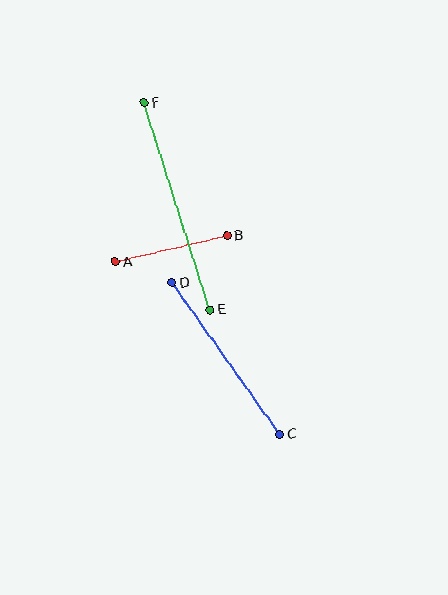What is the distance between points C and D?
The distance is approximately 186 pixels.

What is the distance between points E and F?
The distance is approximately 218 pixels.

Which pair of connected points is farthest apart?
Points E and F are farthest apart.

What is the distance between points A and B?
The distance is approximately 115 pixels.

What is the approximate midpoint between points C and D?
The midpoint is at approximately (226, 359) pixels.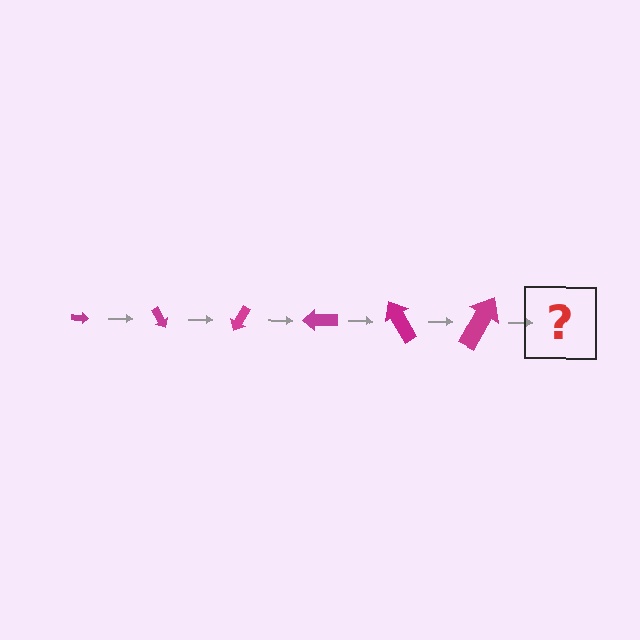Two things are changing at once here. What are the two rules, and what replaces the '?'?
The two rules are that the arrow grows larger each step and it rotates 60 degrees each step. The '?' should be an arrow, larger than the previous one and rotated 360 degrees from the start.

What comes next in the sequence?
The next element should be an arrow, larger than the previous one and rotated 360 degrees from the start.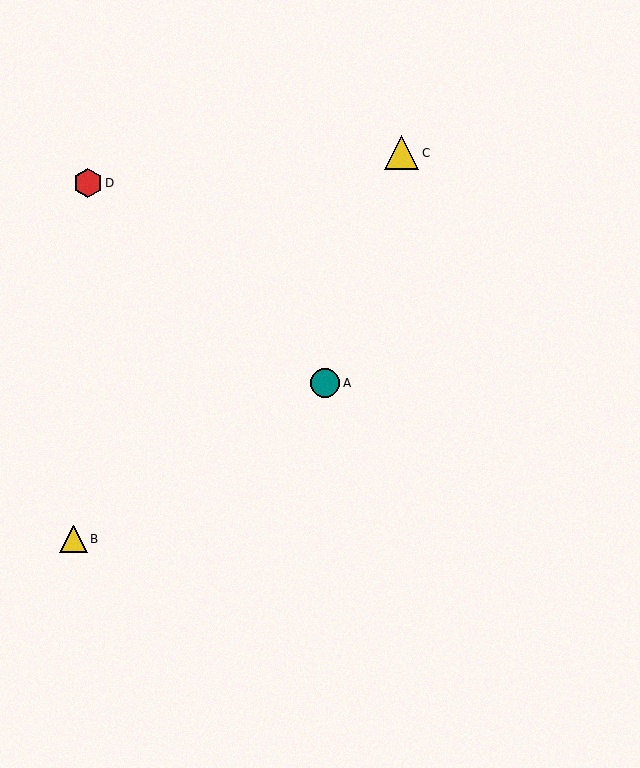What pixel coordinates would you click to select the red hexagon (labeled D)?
Click at (88, 183) to select the red hexagon D.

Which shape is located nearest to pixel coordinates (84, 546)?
The yellow triangle (labeled B) at (74, 539) is nearest to that location.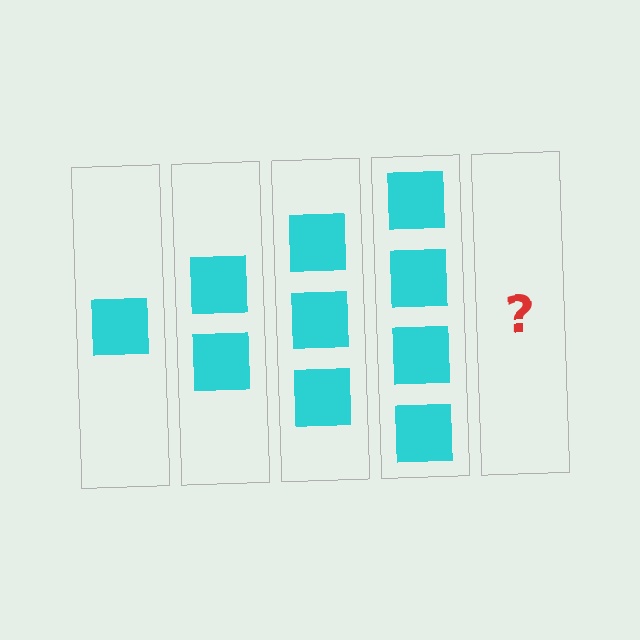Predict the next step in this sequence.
The next step is 5 squares.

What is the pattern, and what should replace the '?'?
The pattern is that each step adds one more square. The '?' should be 5 squares.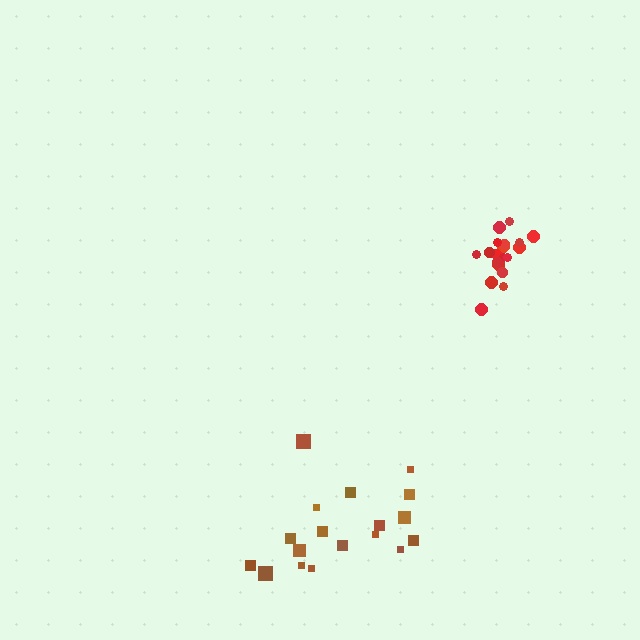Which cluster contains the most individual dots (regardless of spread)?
Red (19).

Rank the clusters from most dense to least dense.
red, brown.